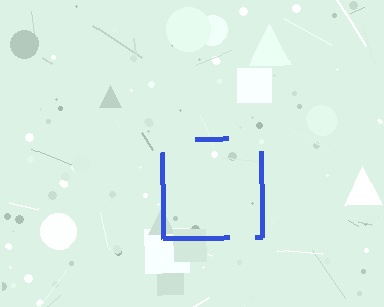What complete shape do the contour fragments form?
The contour fragments form a square.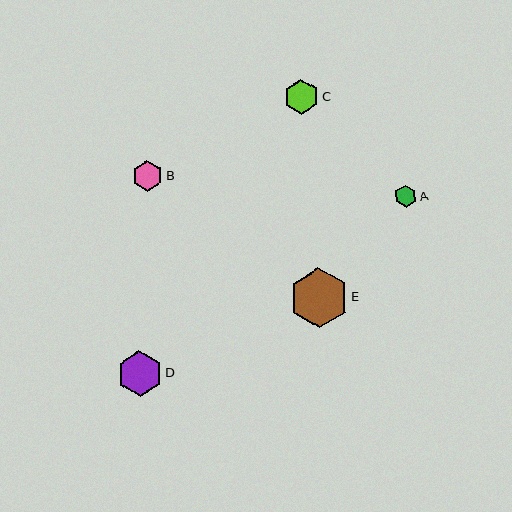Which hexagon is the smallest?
Hexagon A is the smallest with a size of approximately 22 pixels.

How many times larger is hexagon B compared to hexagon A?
Hexagon B is approximately 1.4 times the size of hexagon A.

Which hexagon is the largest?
Hexagon E is the largest with a size of approximately 59 pixels.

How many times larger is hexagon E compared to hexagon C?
Hexagon E is approximately 1.7 times the size of hexagon C.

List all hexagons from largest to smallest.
From largest to smallest: E, D, C, B, A.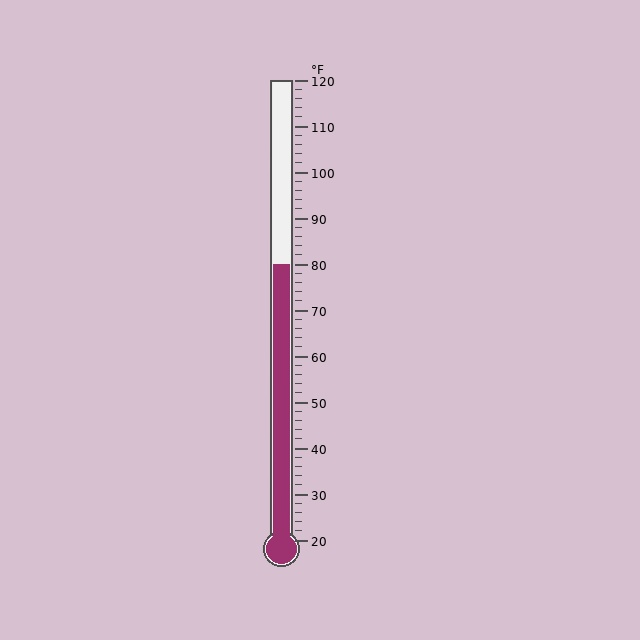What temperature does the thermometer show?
The thermometer shows approximately 80°F.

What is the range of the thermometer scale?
The thermometer scale ranges from 20°F to 120°F.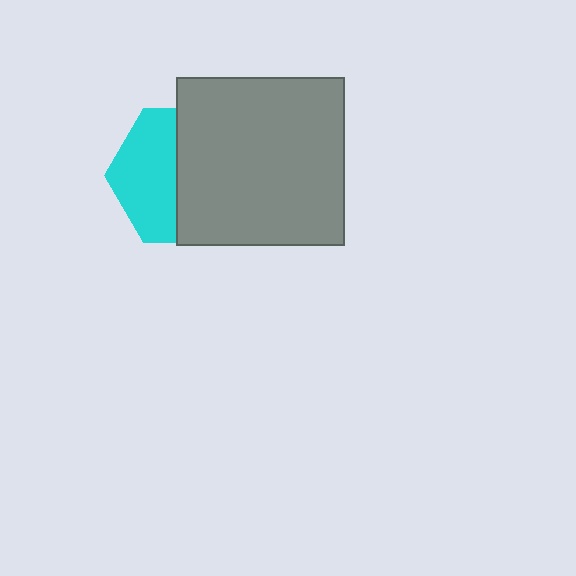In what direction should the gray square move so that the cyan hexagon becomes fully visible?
The gray square should move right. That is the shortest direction to clear the overlap and leave the cyan hexagon fully visible.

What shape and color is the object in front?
The object in front is a gray square.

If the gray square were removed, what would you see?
You would see the complete cyan hexagon.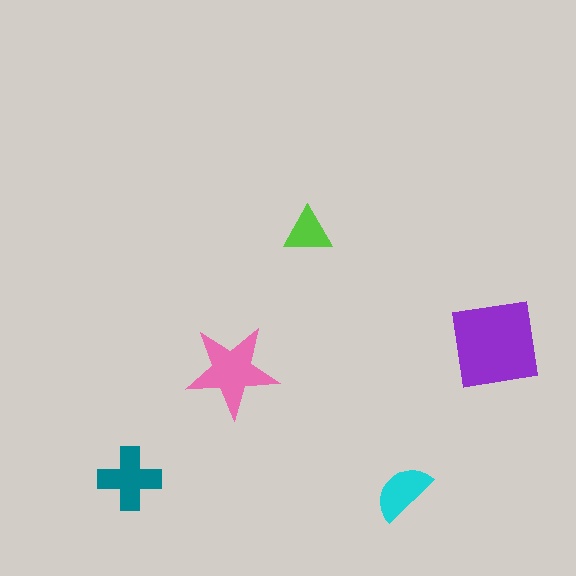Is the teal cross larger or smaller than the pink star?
Smaller.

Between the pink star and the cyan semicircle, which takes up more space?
The pink star.